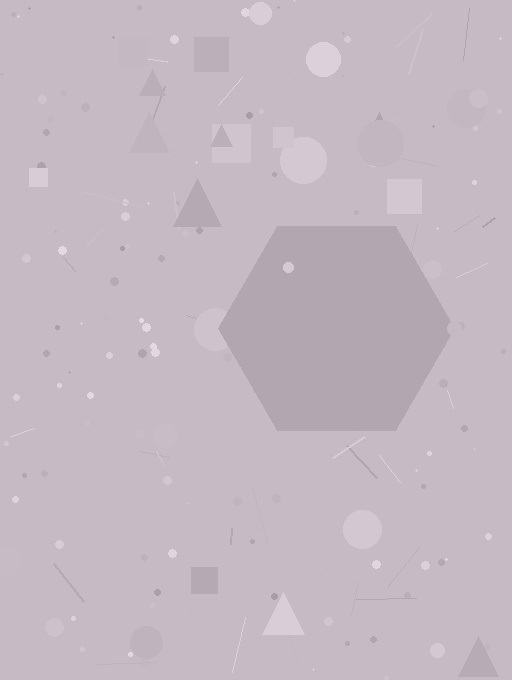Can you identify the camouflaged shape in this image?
The camouflaged shape is a hexagon.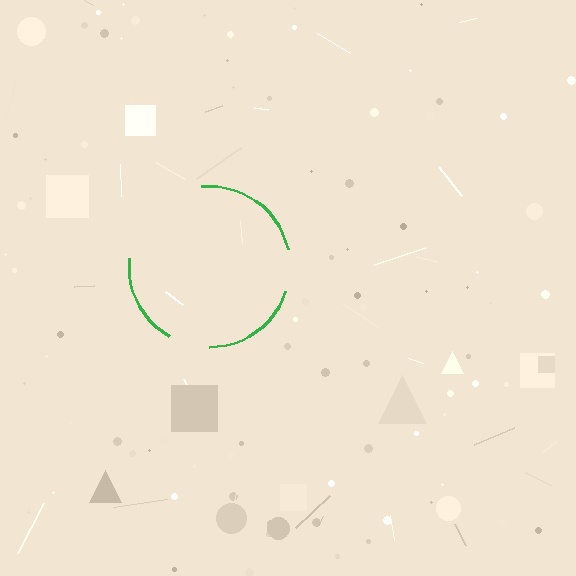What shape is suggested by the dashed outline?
The dashed outline suggests a circle.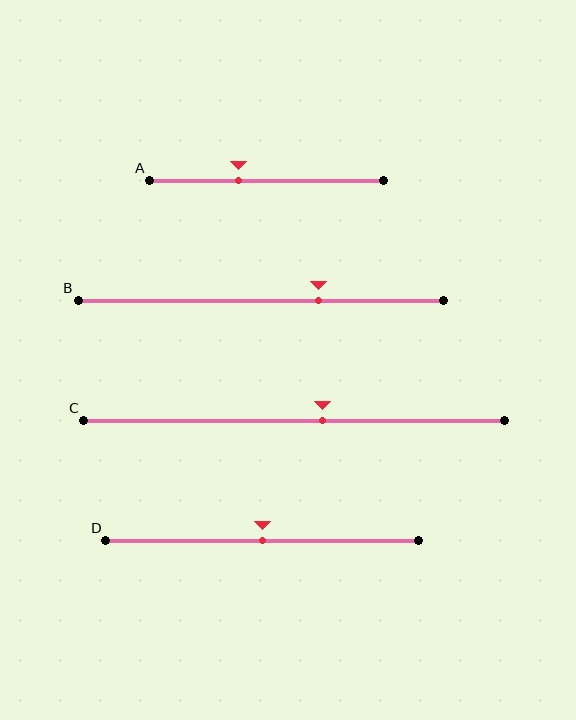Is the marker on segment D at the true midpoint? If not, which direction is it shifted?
Yes, the marker on segment D is at the true midpoint.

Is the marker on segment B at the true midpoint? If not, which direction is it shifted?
No, the marker on segment B is shifted to the right by about 16% of the segment length.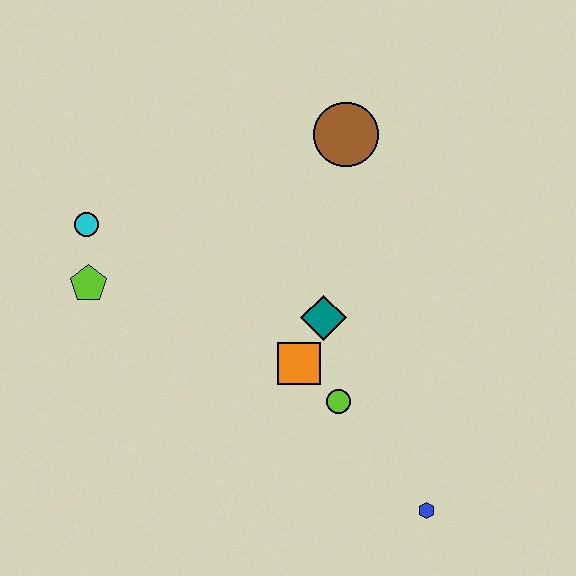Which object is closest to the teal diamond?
The orange square is closest to the teal diamond.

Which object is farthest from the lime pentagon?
The blue hexagon is farthest from the lime pentagon.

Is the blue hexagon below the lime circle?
Yes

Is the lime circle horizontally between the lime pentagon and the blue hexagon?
Yes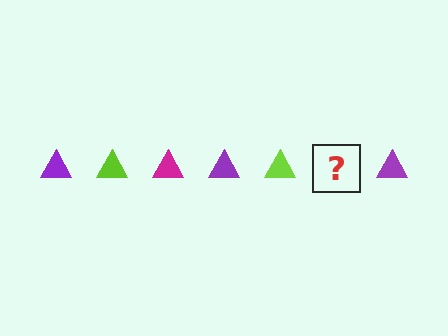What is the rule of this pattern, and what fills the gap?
The rule is that the pattern cycles through purple, lime, magenta triangles. The gap should be filled with a magenta triangle.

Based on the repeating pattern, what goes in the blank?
The blank should be a magenta triangle.